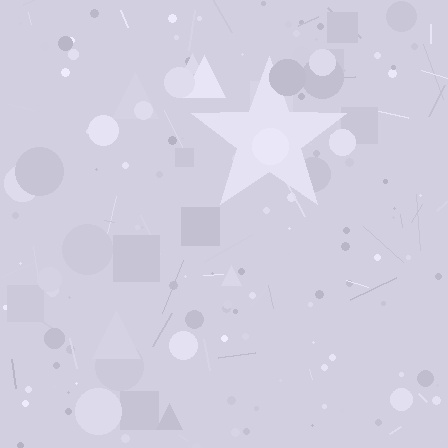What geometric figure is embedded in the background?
A star is embedded in the background.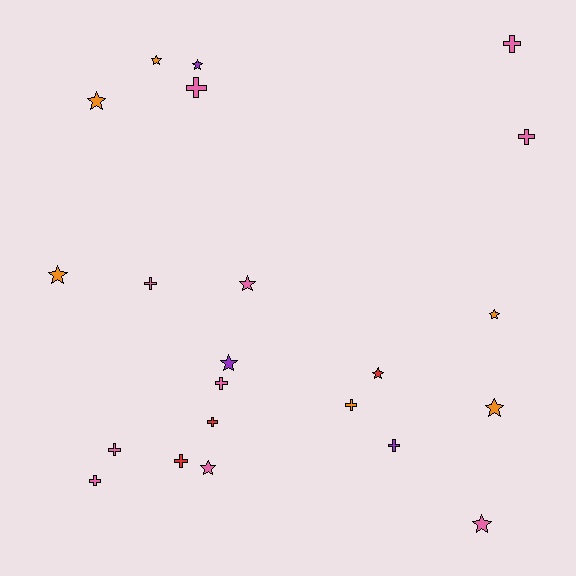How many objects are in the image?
There are 22 objects.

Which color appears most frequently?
Pink, with 10 objects.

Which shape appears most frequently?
Cross, with 11 objects.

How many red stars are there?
There is 1 red star.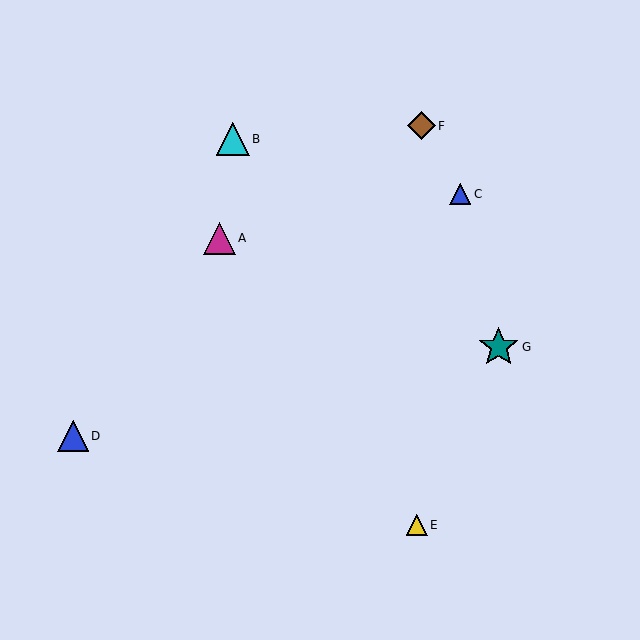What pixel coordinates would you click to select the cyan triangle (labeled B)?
Click at (233, 139) to select the cyan triangle B.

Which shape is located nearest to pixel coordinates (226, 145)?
The cyan triangle (labeled B) at (233, 139) is nearest to that location.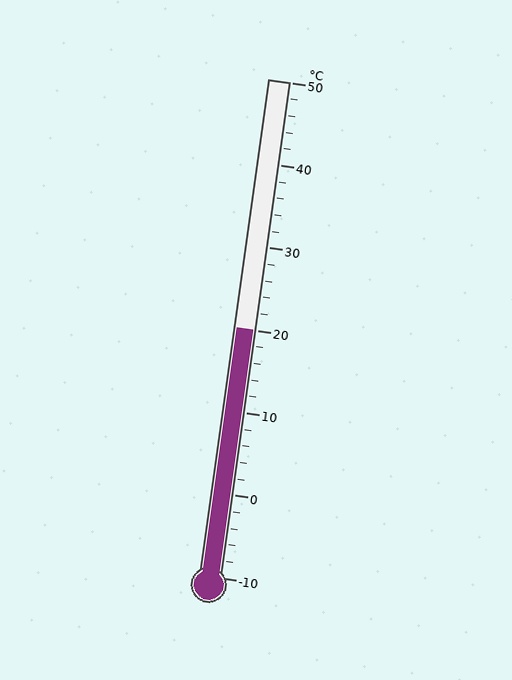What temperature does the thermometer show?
The thermometer shows approximately 20°C.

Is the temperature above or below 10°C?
The temperature is above 10°C.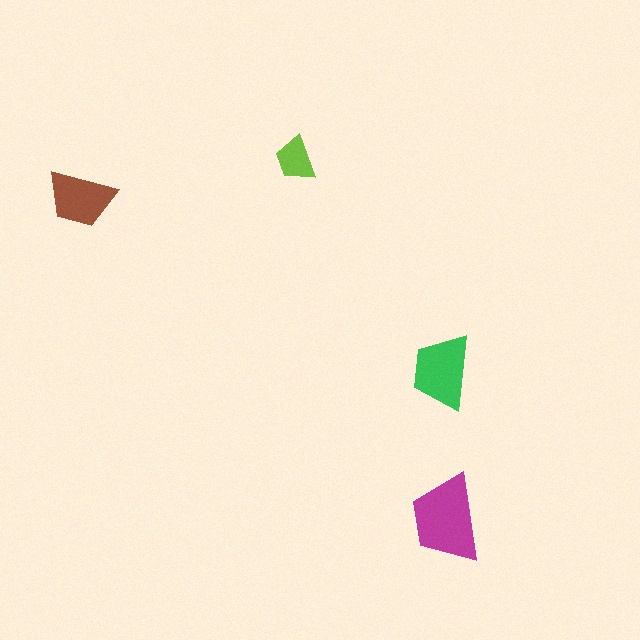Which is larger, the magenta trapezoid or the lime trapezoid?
The magenta one.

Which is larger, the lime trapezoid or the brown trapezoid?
The brown one.